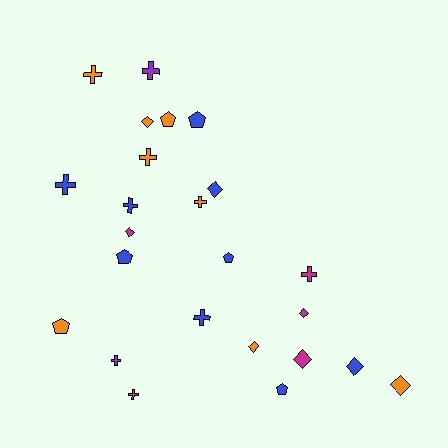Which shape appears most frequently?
Cross, with 10 objects.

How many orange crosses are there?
There are 3 orange crosses.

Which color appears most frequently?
Blue, with 9 objects.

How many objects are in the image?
There are 24 objects.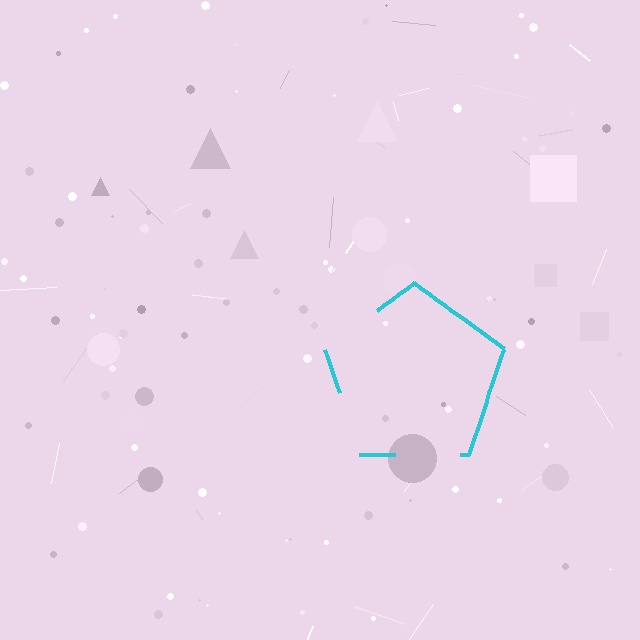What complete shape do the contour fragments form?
The contour fragments form a pentagon.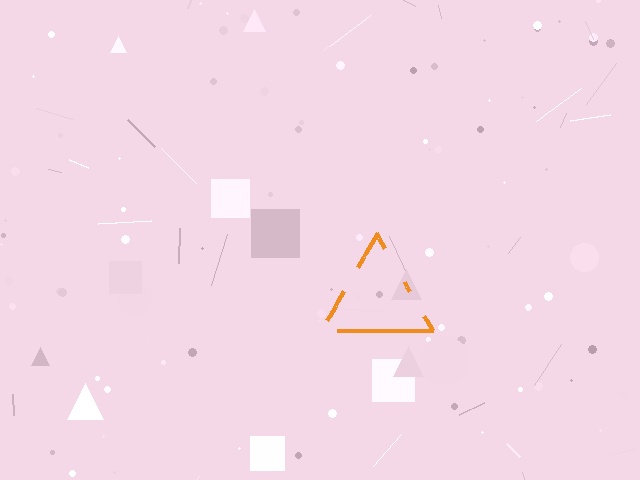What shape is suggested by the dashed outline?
The dashed outline suggests a triangle.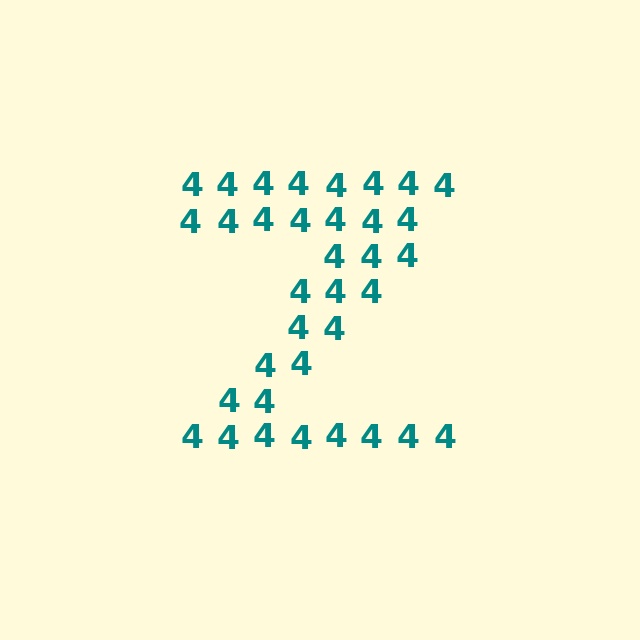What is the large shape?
The large shape is the letter Z.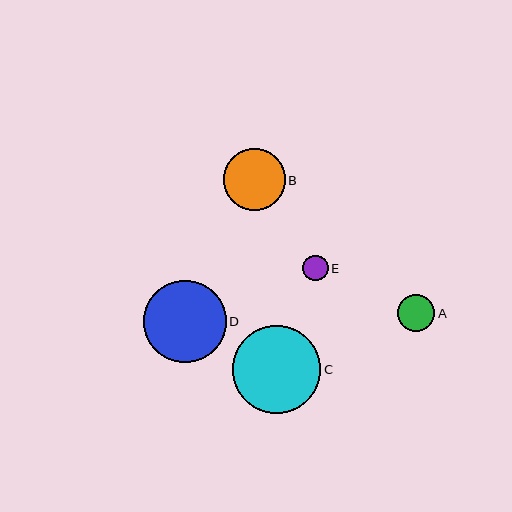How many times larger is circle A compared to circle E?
Circle A is approximately 1.5 times the size of circle E.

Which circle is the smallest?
Circle E is the smallest with a size of approximately 26 pixels.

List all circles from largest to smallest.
From largest to smallest: C, D, B, A, E.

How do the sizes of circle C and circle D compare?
Circle C and circle D are approximately the same size.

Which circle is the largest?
Circle C is the largest with a size of approximately 89 pixels.